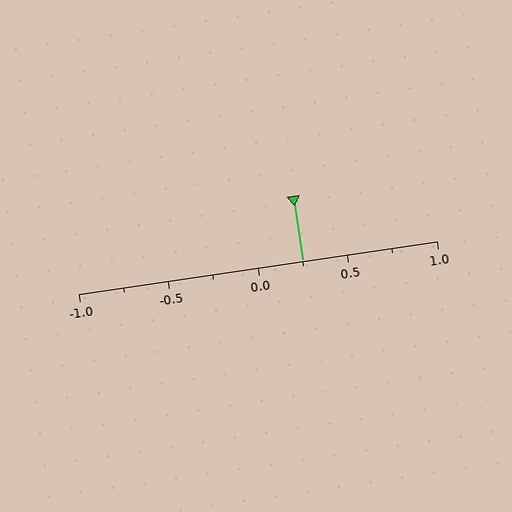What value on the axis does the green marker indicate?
The marker indicates approximately 0.25.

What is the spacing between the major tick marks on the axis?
The major ticks are spaced 0.5 apart.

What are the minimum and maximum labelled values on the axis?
The axis runs from -1.0 to 1.0.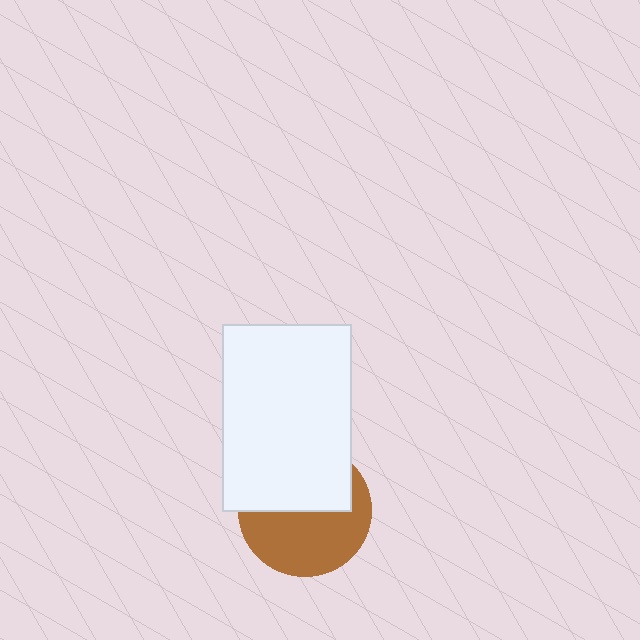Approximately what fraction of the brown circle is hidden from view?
Roughly 46% of the brown circle is hidden behind the white rectangle.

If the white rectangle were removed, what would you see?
You would see the complete brown circle.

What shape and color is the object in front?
The object in front is a white rectangle.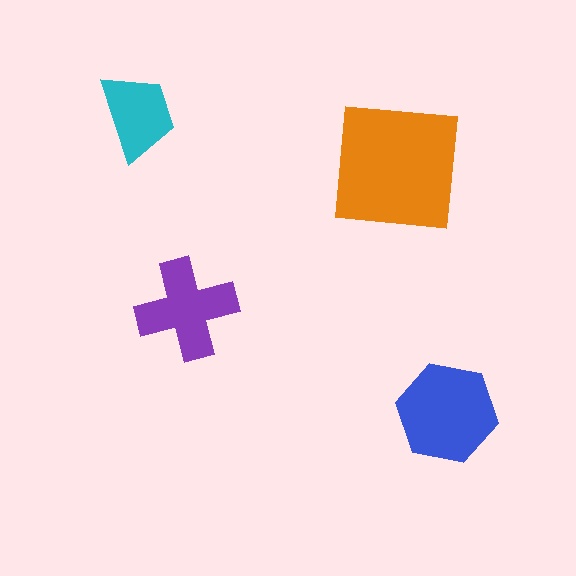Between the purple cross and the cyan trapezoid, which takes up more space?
The purple cross.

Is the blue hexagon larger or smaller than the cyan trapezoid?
Larger.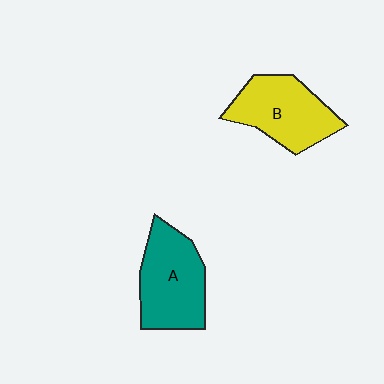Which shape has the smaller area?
Shape B (yellow).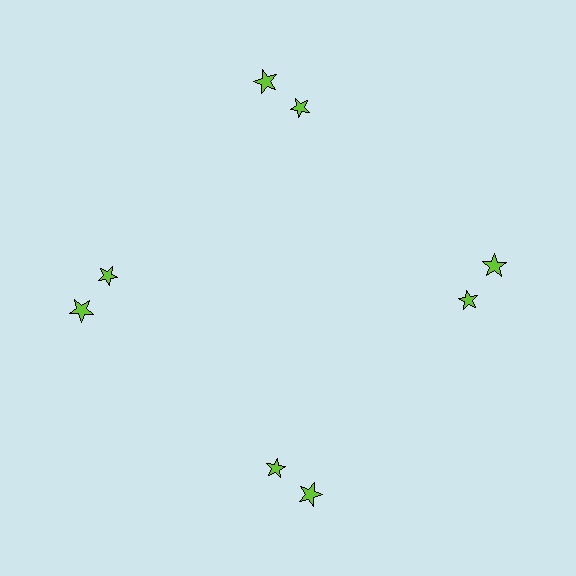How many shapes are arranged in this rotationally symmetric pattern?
There are 8 shapes, arranged in 4 groups of 2.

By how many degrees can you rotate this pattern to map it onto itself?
The pattern maps onto itself every 90 degrees of rotation.